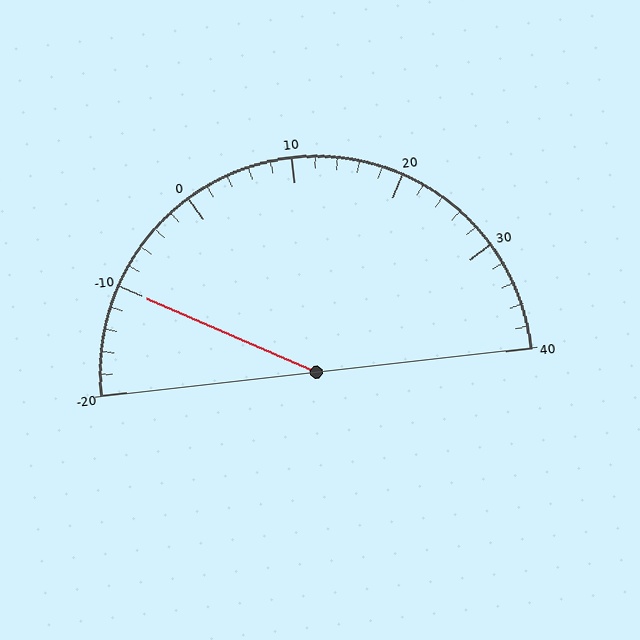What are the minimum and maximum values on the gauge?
The gauge ranges from -20 to 40.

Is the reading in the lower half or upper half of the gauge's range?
The reading is in the lower half of the range (-20 to 40).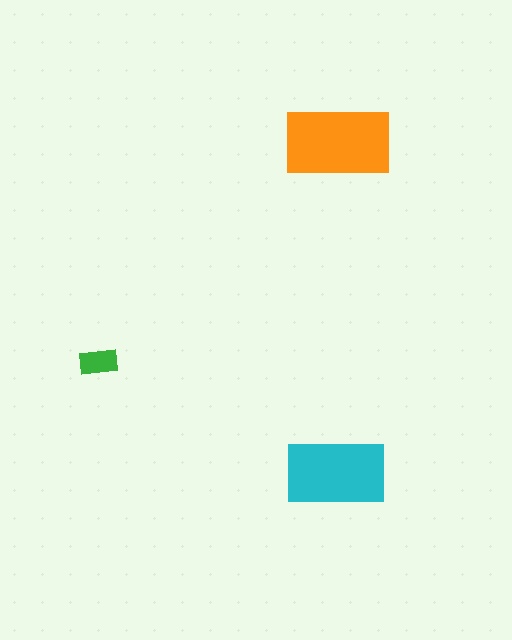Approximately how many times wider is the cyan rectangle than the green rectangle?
About 2.5 times wider.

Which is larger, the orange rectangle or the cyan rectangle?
The orange one.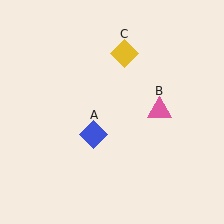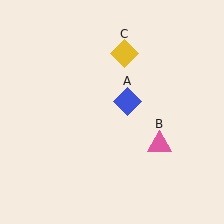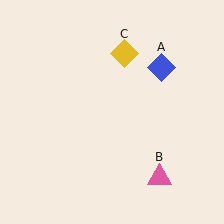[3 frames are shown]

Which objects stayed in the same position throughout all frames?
Yellow diamond (object C) remained stationary.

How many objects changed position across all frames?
2 objects changed position: blue diamond (object A), pink triangle (object B).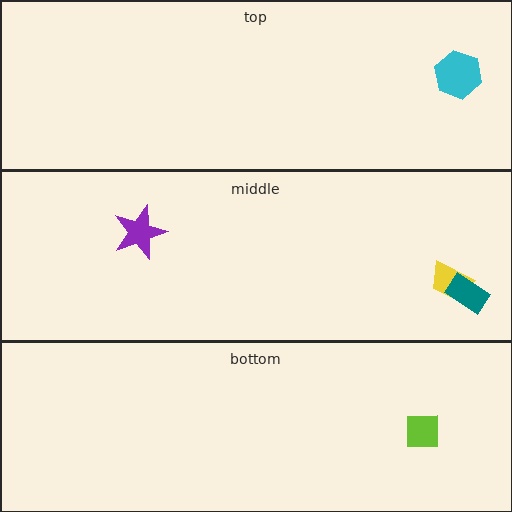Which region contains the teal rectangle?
The middle region.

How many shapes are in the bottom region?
1.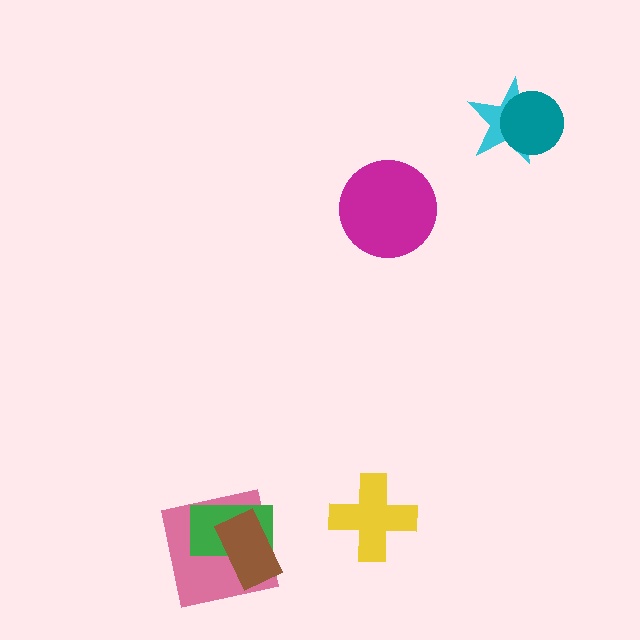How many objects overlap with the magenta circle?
0 objects overlap with the magenta circle.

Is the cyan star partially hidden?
Yes, it is partially covered by another shape.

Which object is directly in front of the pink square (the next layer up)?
The green rectangle is directly in front of the pink square.